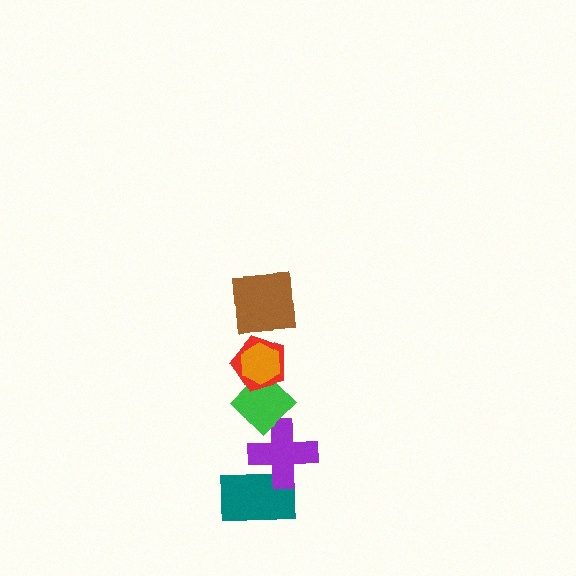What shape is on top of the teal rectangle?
The purple cross is on top of the teal rectangle.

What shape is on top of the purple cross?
The green diamond is on top of the purple cross.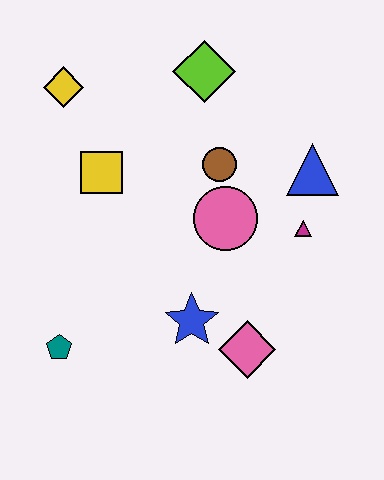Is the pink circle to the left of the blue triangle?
Yes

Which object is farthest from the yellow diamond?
The pink diamond is farthest from the yellow diamond.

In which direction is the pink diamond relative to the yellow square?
The pink diamond is below the yellow square.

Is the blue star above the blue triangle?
No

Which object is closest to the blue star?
The pink diamond is closest to the blue star.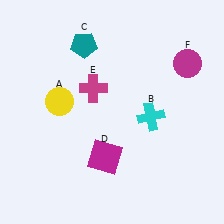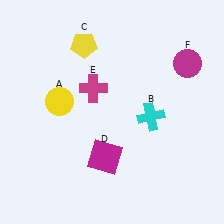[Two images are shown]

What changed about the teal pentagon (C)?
In Image 1, C is teal. In Image 2, it changed to yellow.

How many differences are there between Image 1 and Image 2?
There is 1 difference between the two images.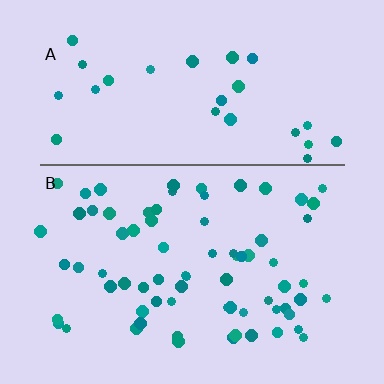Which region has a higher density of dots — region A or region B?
B (the bottom).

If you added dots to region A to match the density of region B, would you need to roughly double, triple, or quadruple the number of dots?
Approximately triple.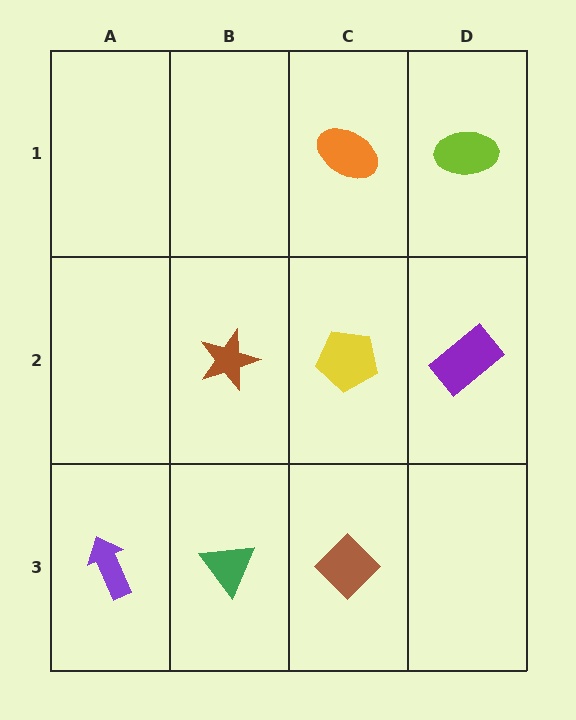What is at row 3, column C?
A brown diamond.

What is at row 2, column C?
A yellow pentagon.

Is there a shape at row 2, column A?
No, that cell is empty.